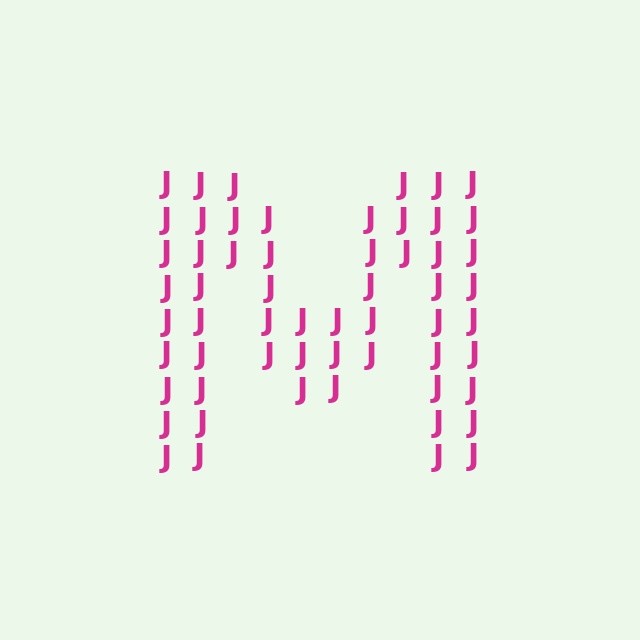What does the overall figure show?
The overall figure shows the letter M.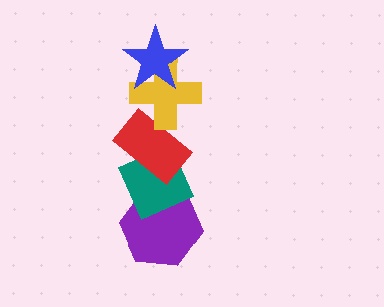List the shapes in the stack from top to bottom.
From top to bottom: the blue star, the yellow cross, the red rectangle, the teal diamond, the purple hexagon.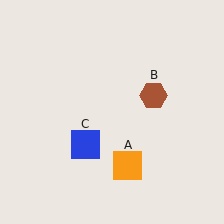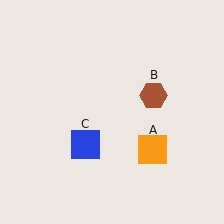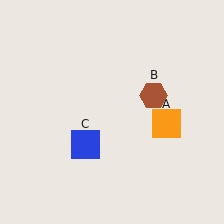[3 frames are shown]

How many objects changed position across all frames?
1 object changed position: orange square (object A).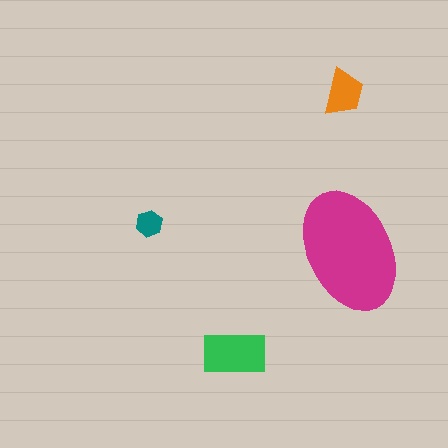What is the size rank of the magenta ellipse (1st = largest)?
1st.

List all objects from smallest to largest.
The teal hexagon, the orange trapezoid, the green rectangle, the magenta ellipse.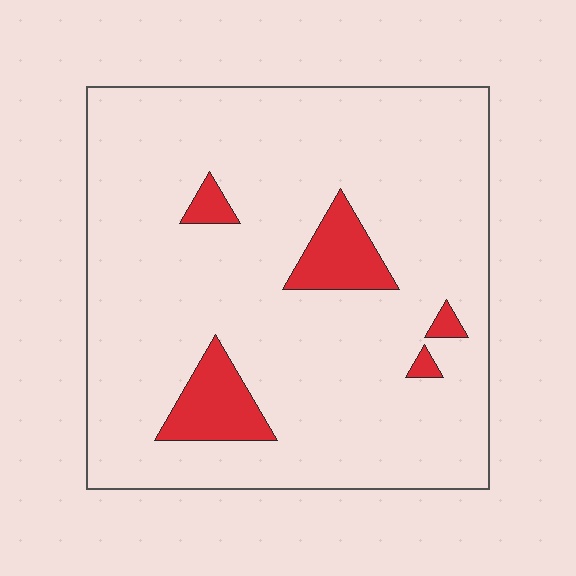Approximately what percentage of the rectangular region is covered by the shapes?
Approximately 10%.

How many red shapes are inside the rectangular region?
5.